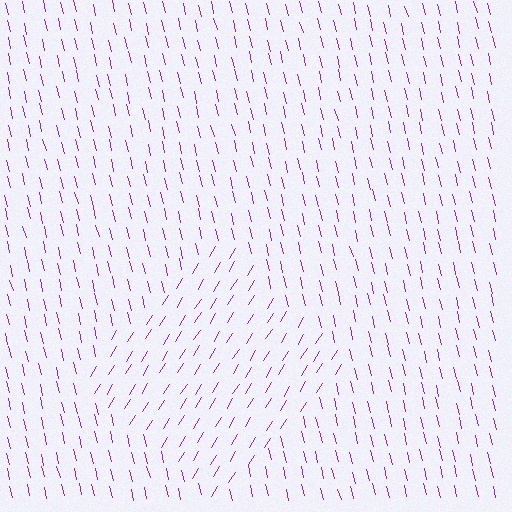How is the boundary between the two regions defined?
The boundary is defined purely by a change in line orientation (approximately 45 degrees difference). All lines are the same color and thickness.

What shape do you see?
I see a diamond.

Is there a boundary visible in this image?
Yes, there is a texture boundary formed by a change in line orientation.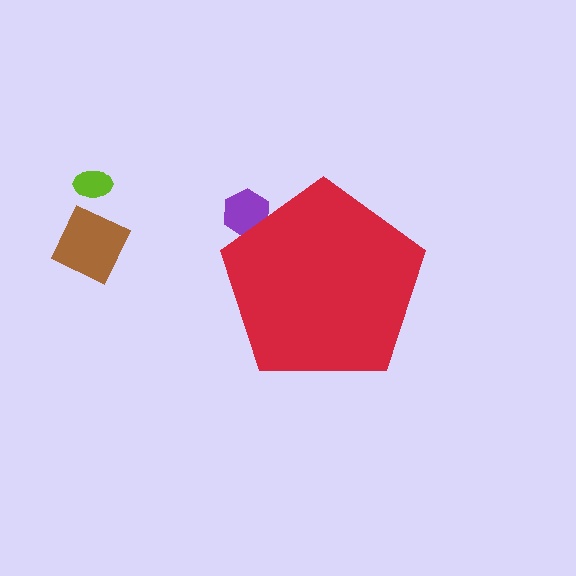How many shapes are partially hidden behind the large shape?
1 shape is partially hidden.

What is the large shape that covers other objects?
A red pentagon.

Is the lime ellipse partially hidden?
No, the lime ellipse is fully visible.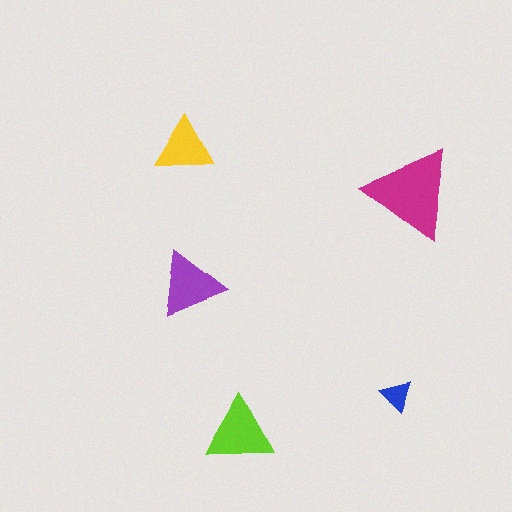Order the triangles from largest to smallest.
the magenta one, the lime one, the purple one, the yellow one, the blue one.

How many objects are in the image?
There are 5 objects in the image.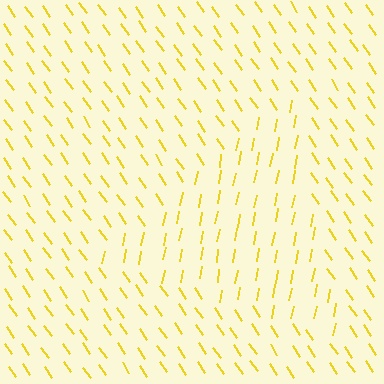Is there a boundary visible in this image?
Yes, there is a texture boundary formed by a change in line orientation.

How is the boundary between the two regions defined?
The boundary is defined purely by a change in line orientation (approximately 45 degrees difference). All lines are the same color and thickness.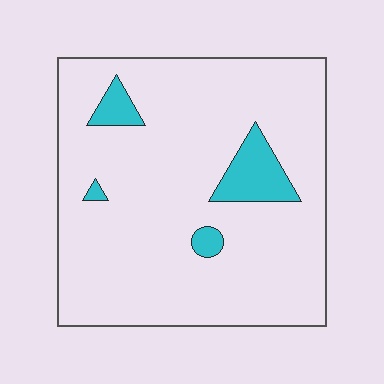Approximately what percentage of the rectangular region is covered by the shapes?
Approximately 10%.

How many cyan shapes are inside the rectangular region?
4.